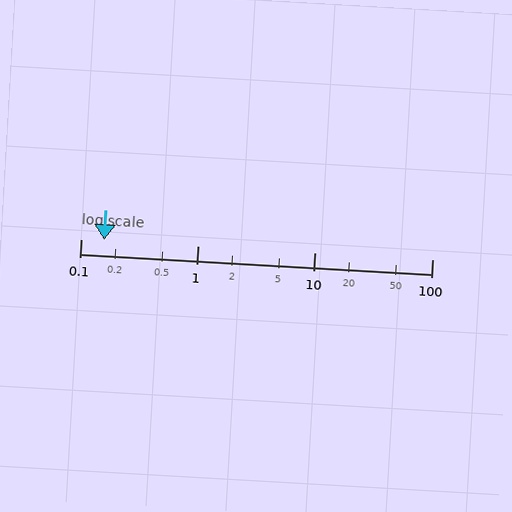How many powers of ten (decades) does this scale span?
The scale spans 3 decades, from 0.1 to 100.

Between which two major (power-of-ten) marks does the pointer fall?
The pointer is between 0.1 and 1.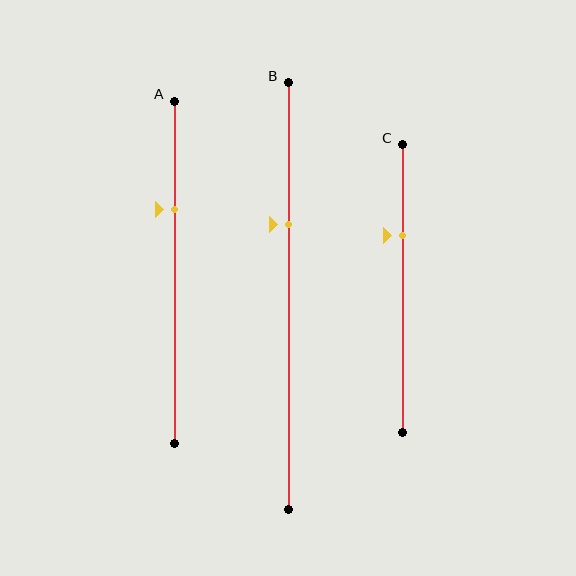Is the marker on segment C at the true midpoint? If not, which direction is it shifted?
No, the marker on segment C is shifted upward by about 19% of the segment length.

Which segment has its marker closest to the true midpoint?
Segment B has its marker closest to the true midpoint.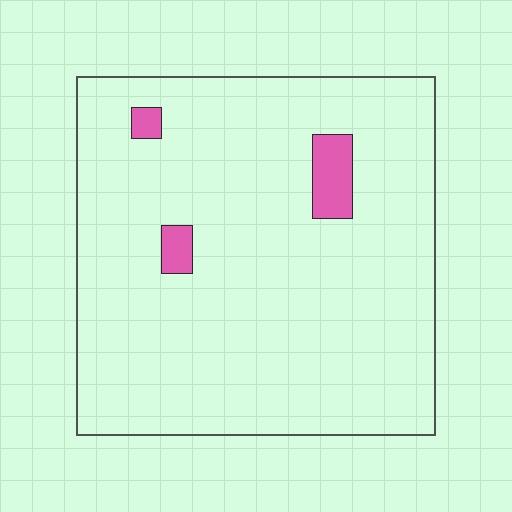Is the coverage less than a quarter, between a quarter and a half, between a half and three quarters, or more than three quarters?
Less than a quarter.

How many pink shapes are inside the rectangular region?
3.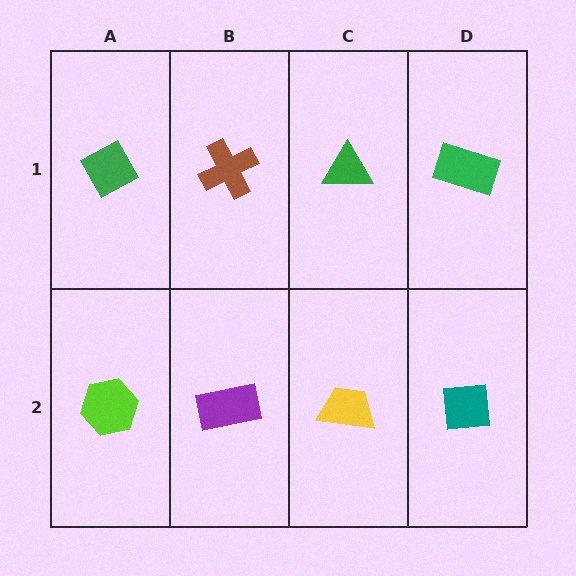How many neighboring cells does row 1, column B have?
3.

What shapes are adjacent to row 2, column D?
A green rectangle (row 1, column D), a yellow trapezoid (row 2, column C).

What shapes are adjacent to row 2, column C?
A green triangle (row 1, column C), a purple rectangle (row 2, column B), a teal square (row 2, column D).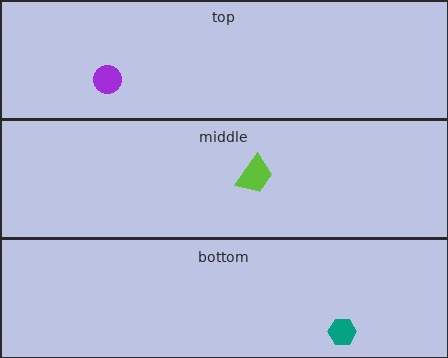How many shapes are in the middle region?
1.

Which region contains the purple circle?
The top region.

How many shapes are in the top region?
1.